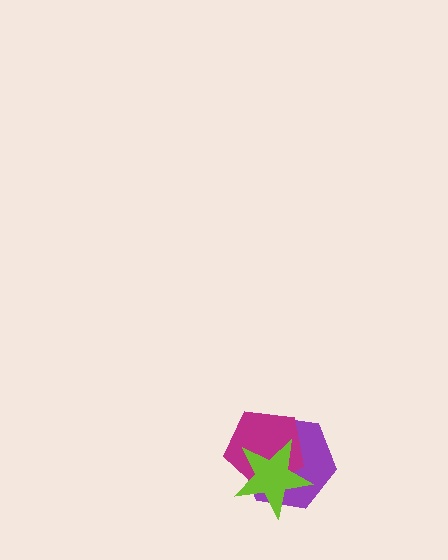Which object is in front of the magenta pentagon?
The lime star is in front of the magenta pentagon.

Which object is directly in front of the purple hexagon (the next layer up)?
The magenta pentagon is directly in front of the purple hexagon.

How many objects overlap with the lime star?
2 objects overlap with the lime star.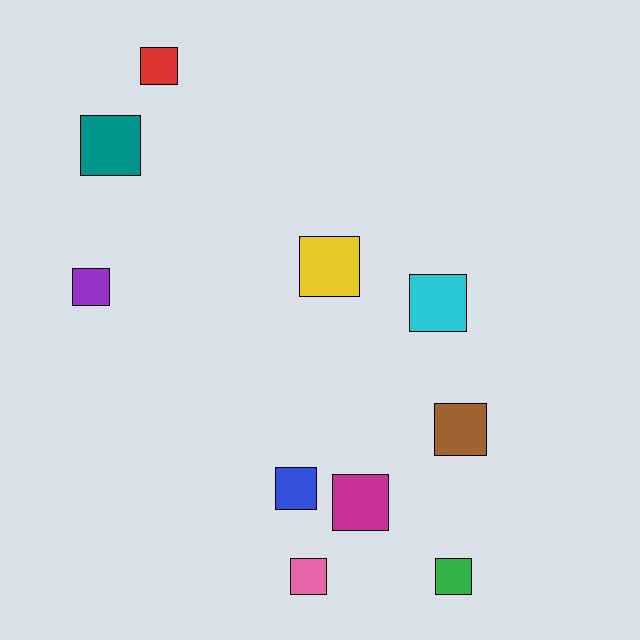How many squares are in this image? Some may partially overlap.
There are 10 squares.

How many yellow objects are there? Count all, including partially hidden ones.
There is 1 yellow object.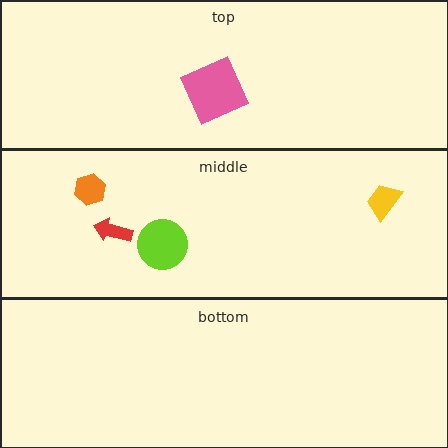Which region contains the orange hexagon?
The middle region.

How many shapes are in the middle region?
4.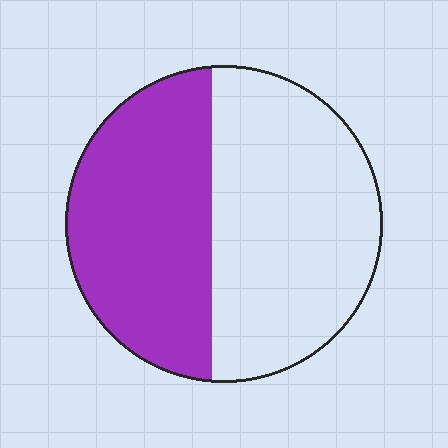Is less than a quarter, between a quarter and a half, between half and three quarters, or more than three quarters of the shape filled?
Between a quarter and a half.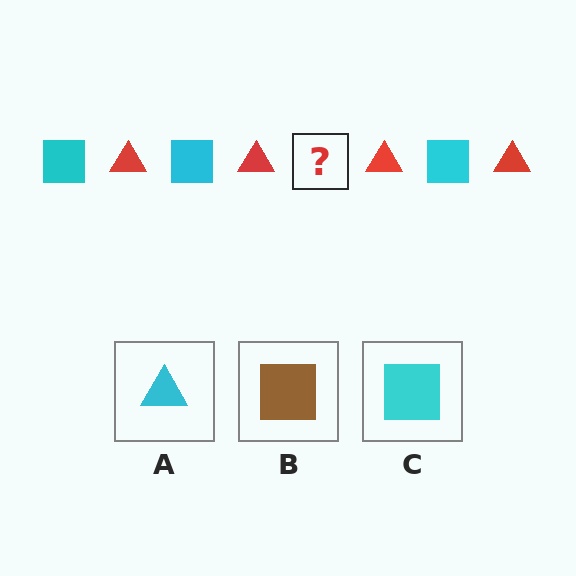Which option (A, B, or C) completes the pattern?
C.